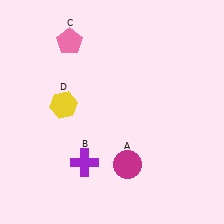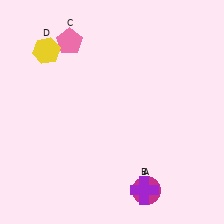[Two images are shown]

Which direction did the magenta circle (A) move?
The magenta circle (A) moved down.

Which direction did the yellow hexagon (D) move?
The yellow hexagon (D) moved up.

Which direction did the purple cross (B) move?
The purple cross (B) moved right.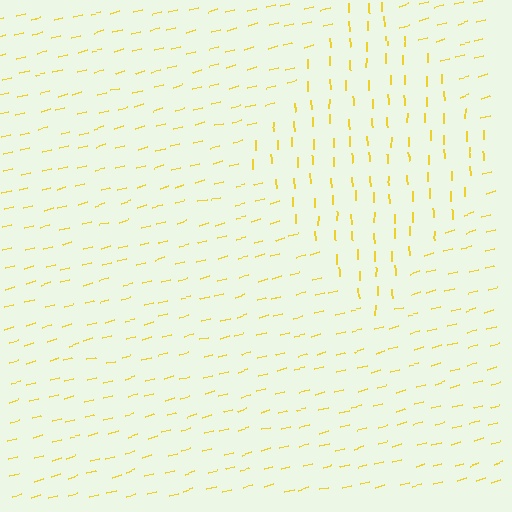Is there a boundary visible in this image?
Yes, there is a texture boundary formed by a change in line orientation.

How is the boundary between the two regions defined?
The boundary is defined purely by a change in line orientation (approximately 75 degrees difference). All lines are the same color and thickness.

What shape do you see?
I see a diamond.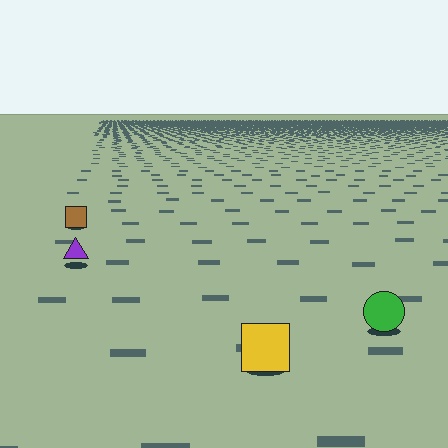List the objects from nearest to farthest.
From nearest to farthest: the yellow square, the green circle, the purple triangle, the brown square.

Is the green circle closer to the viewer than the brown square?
Yes. The green circle is closer — you can tell from the texture gradient: the ground texture is coarser near it.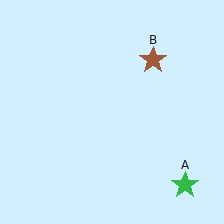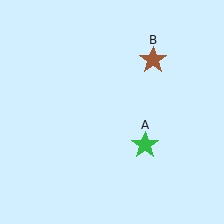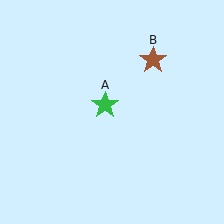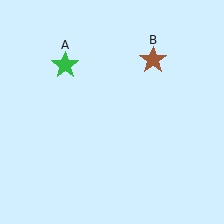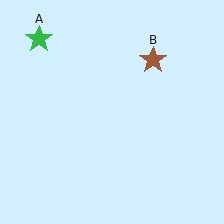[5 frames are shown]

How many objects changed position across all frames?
1 object changed position: green star (object A).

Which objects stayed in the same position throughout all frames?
Brown star (object B) remained stationary.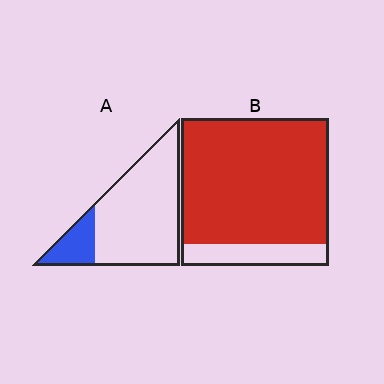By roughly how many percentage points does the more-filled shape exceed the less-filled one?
By roughly 65 percentage points (B over A).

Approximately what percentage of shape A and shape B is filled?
A is approximately 20% and B is approximately 85%.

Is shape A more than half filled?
No.